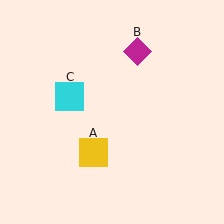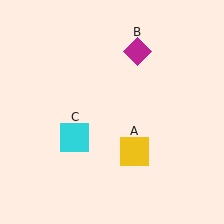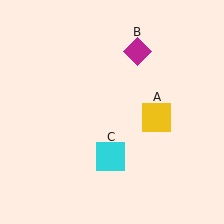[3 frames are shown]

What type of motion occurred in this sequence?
The yellow square (object A), cyan square (object C) rotated counterclockwise around the center of the scene.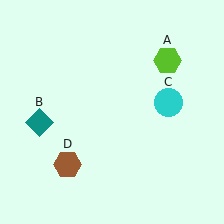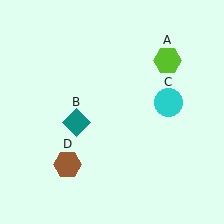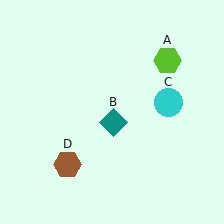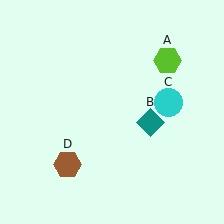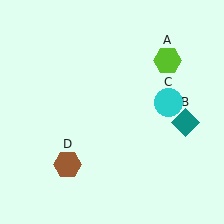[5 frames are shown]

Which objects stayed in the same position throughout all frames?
Lime hexagon (object A) and cyan circle (object C) and brown hexagon (object D) remained stationary.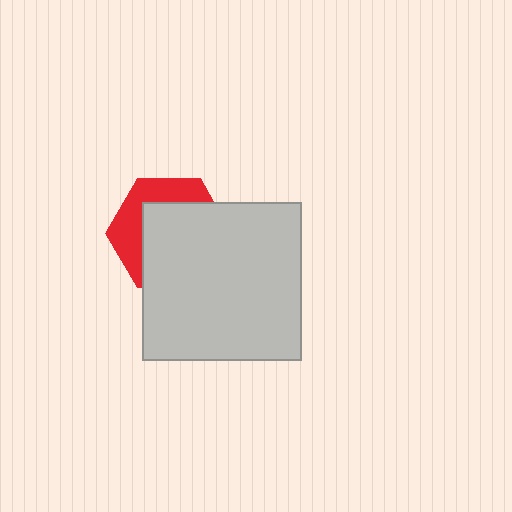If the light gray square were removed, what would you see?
You would see the complete red hexagon.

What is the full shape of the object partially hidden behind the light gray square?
The partially hidden object is a red hexagon.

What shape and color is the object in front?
The object in front is a light gray square.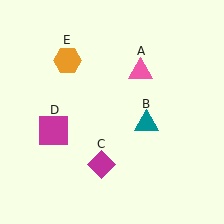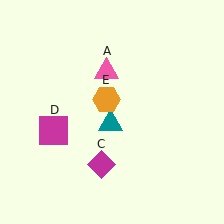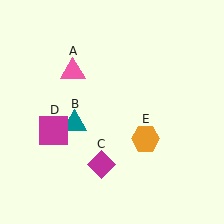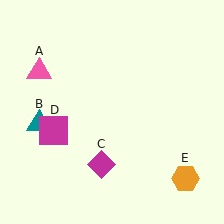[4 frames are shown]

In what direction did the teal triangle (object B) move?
The teal triangle (object B) moved left.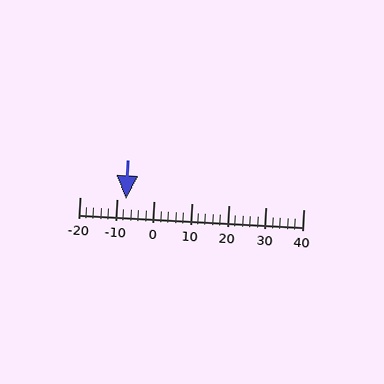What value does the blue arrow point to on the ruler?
The blue arrow points to approximately -8.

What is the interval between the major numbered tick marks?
The major tick marks are spaced 10 units apart.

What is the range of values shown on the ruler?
The ruler shows values from -20 to 40.